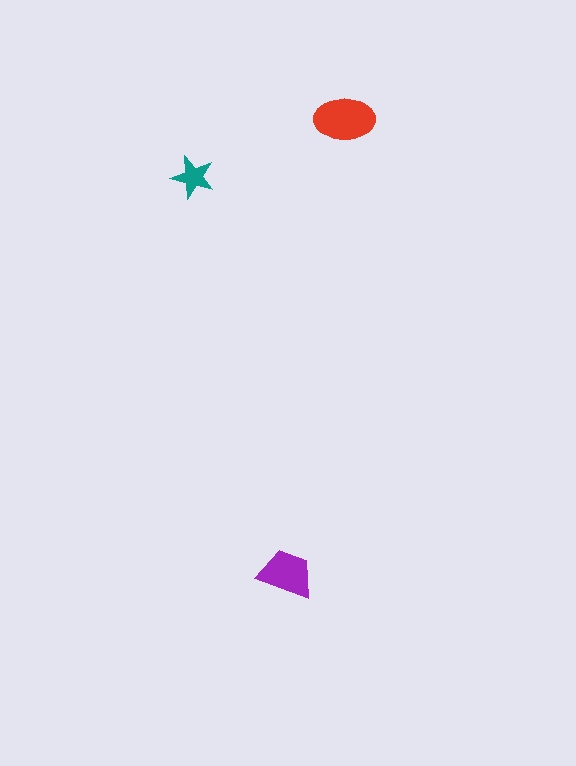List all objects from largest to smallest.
The red ellipse, the purple trapezoid, the teal star.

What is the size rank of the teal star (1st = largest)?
3rd.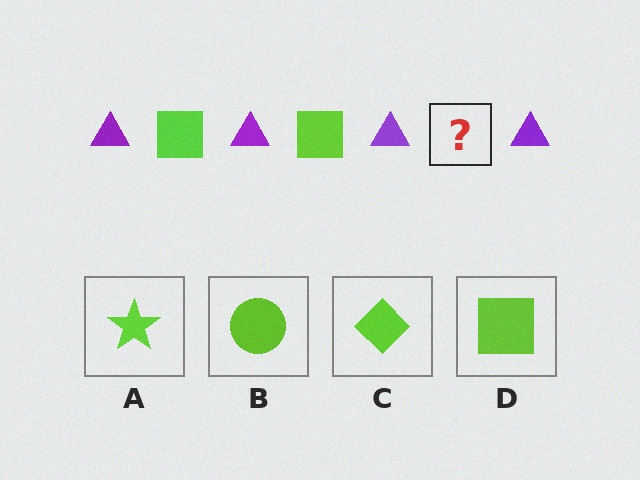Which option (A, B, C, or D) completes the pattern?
D.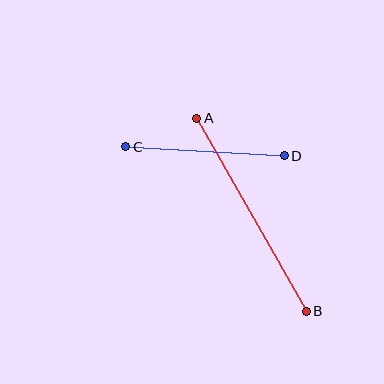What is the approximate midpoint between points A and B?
The midpoint is at approximately (251, 215) pixels.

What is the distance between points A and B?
The distance is approximately 222 pixels.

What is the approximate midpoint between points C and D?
The midpoint is at approximately (205, 151) pixels.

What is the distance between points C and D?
The distance is approximately 159 pixels.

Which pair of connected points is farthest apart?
Points A and B are farthest apart.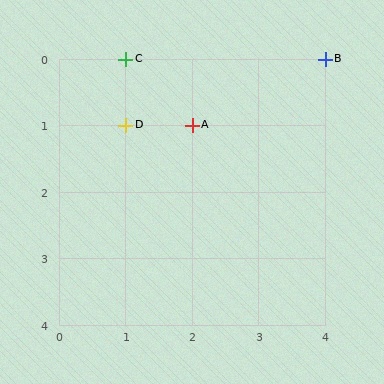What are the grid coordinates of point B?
Point B is at grid coordinates (4, 0).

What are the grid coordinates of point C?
Point C is at grid coordinates (1, 0).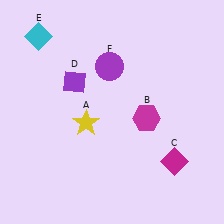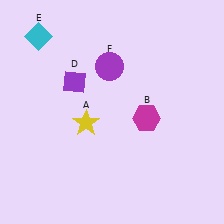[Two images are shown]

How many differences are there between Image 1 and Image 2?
There is 1 difference between the two images.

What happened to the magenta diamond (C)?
The magenta diamond (C) was removed in Image 2. It was in the bottom-right area of Image 1.